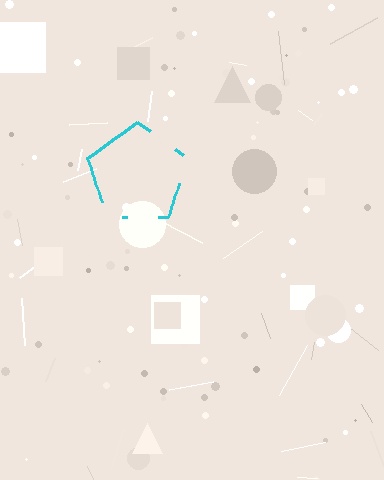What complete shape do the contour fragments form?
The contour fragments form a pentagon.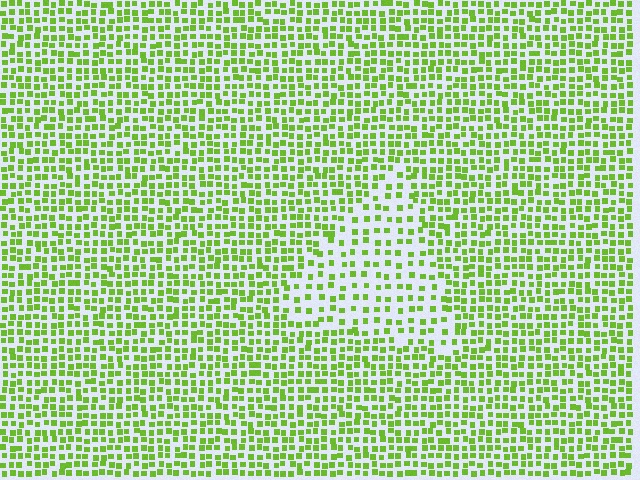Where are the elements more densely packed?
The elements are more densely packed outside the triangle boundary.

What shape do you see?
I see a triangle.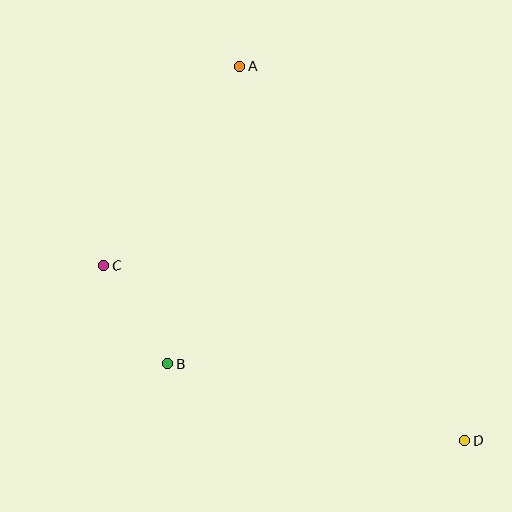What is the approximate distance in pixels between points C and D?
The distance between C and D is approximately 401 pixels.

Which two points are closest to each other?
Points B and C are closest to each other.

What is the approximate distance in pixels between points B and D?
The distance between B and D is approximately 307 pixels.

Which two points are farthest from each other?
Points A and D are farthest from each other.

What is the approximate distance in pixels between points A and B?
The distance between A and B is approximately 306 pixels.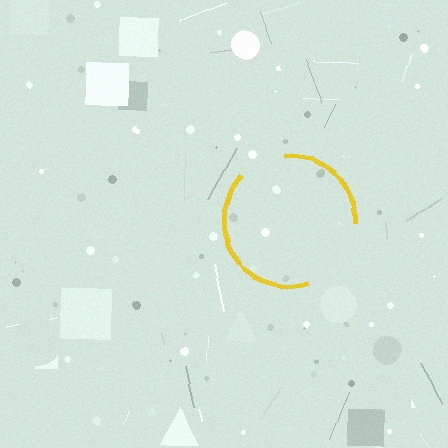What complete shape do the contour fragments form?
The contour fragments form a circle.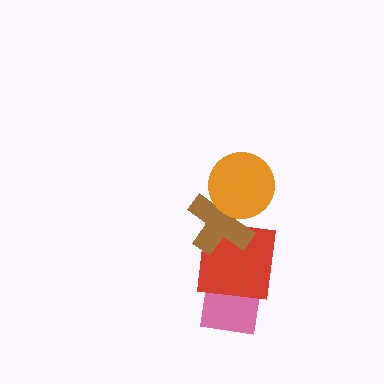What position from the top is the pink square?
The pink square is 4th from the top.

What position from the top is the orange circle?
The orange circle is 1st from the top.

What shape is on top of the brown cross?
The orange circle is on top of the brown cross.